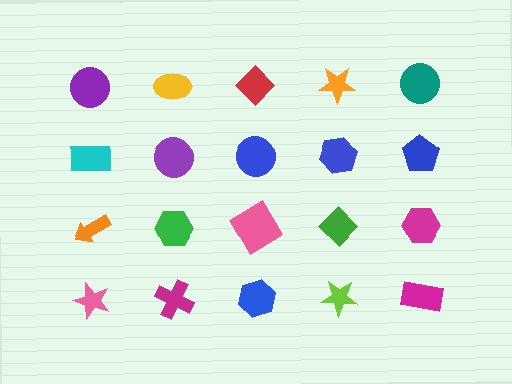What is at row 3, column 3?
A pink diamond.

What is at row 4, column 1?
A pink star.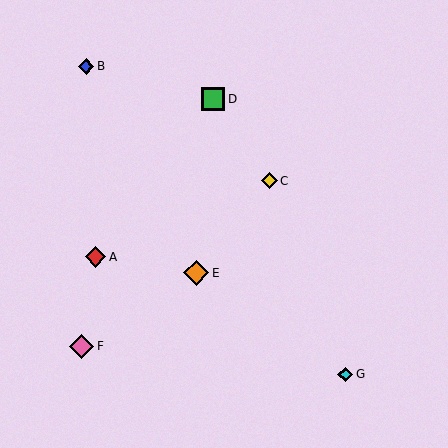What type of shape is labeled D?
Shape D is a green square.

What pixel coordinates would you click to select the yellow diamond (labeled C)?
Click at (269, 181) to select the yellow diamond C.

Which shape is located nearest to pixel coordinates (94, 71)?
The blue diamond (labeled B) at (86, 66) is nearest to that location.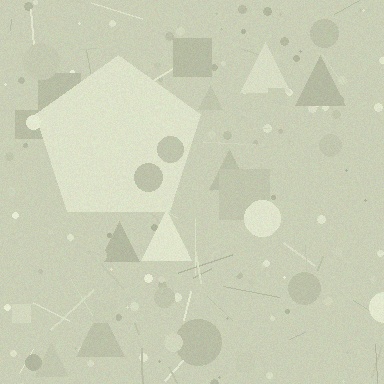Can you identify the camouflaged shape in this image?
The camouflaged shape is a pentagon.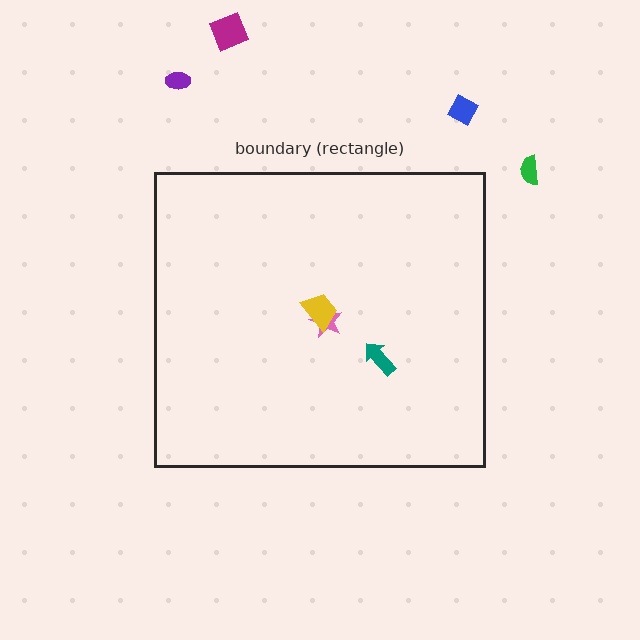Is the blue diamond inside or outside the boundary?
Outside.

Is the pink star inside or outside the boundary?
Inside.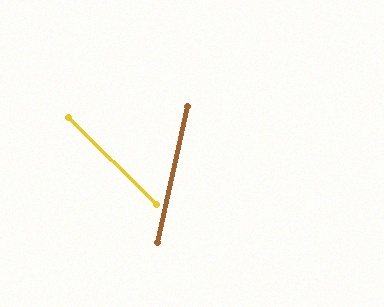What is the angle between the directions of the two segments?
Approximately 58 degrees.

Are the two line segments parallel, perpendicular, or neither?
Neither parallel nor perpendicular — they differ by about 58°.